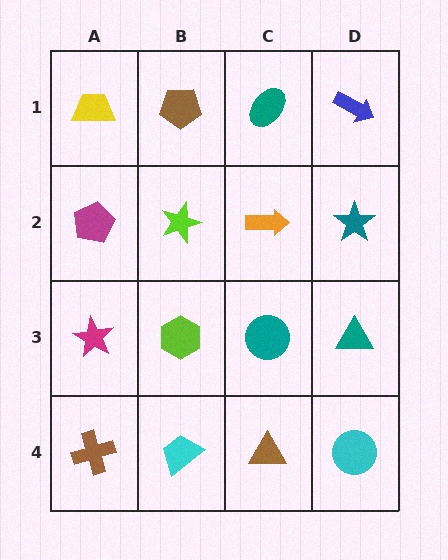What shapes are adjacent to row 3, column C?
An orange arrow (row 2, column C), a brown triangle (row 4, column C), a lime hexagon (row 3, column B), a teal triangle (row 3, column D).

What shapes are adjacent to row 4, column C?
A teal circle (row 3, column C), a cyan trapezoid (row 4, column B), a cyan circle (row 4, column D).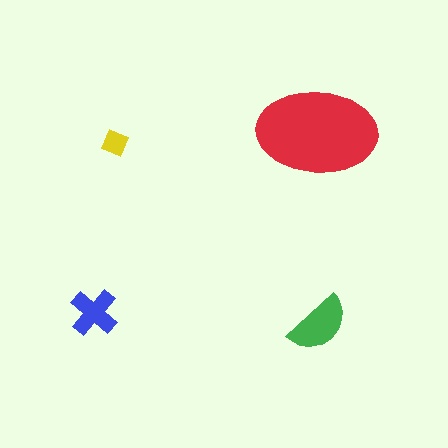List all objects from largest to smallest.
The red ellipse, the green semicircle, the blue cross, the yellow diamond.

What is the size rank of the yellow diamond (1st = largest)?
4th.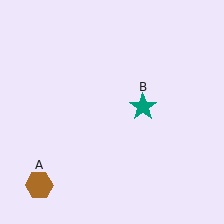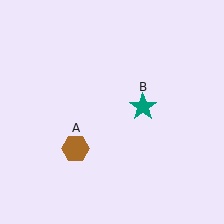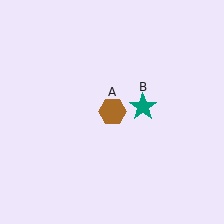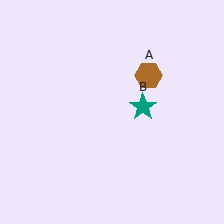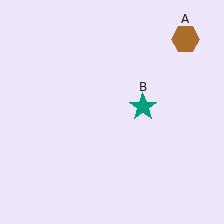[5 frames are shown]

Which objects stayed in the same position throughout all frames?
Teal star (object B) remained stationary.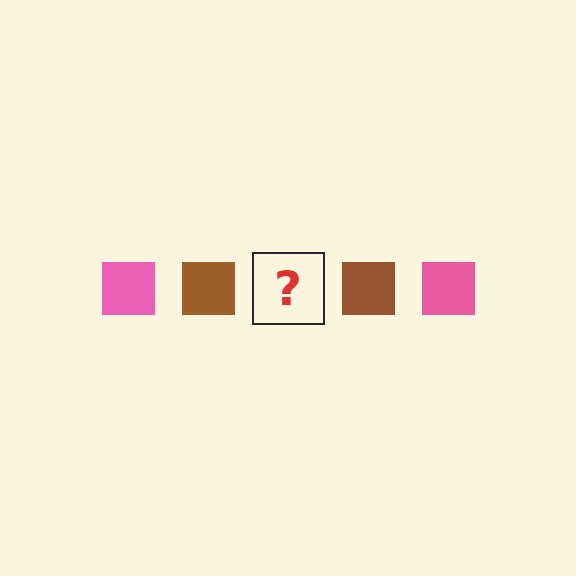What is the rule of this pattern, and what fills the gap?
The rule is that the pattern cycles through pink, brown squares. The gap should be filled with a pink square.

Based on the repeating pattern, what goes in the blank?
The blank should be a pink square.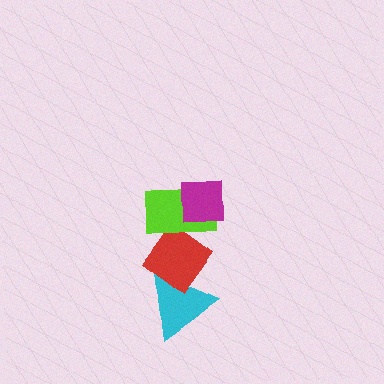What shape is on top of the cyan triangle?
The red diamond is on top of the cyan triangle.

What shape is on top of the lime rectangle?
The magenta square is on top of the lime rectangle.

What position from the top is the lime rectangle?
The lime rectangle is 2nd from the top.